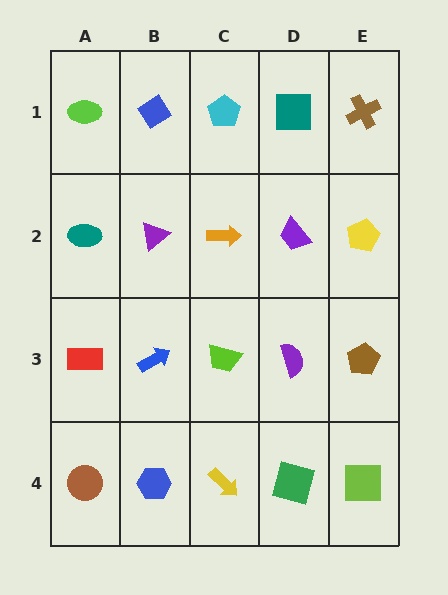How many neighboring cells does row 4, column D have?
3.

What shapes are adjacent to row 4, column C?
A lime trapezoid (row 3, column C), a blue hexagon (row 4, column B), a green square (row 4, column D).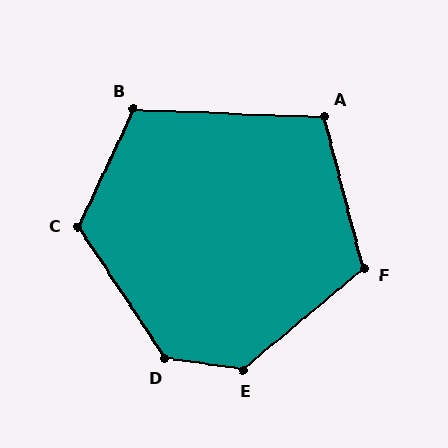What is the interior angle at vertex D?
Approximately 132 degrees (obtuse).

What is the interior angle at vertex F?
Approximately 115 degrees (obtuse).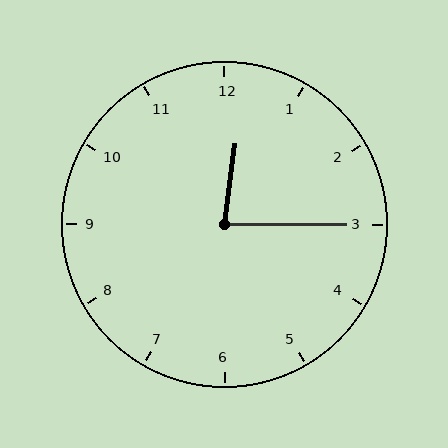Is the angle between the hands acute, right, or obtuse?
It is acute.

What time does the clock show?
12:15.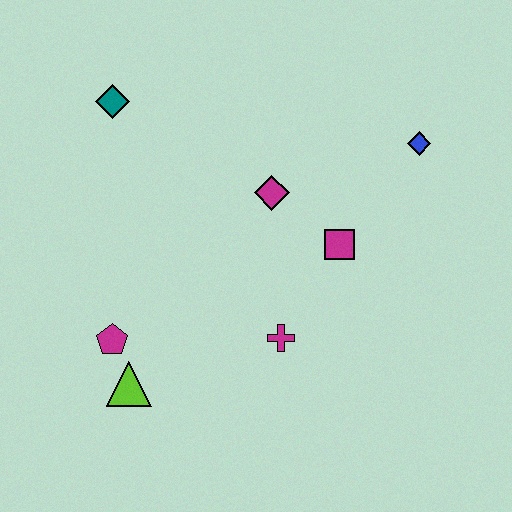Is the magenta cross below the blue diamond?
Yes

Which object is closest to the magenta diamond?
The magenta square is closest to the magenta diamond.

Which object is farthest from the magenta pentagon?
The blue diamond is farthest from the magenta pentagon.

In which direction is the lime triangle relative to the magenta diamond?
The lime triangle is below the magenta diamond.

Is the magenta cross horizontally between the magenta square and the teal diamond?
Yes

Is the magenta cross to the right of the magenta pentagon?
Yes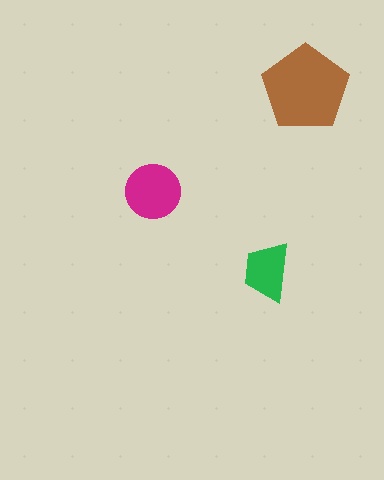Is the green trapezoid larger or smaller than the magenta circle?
Smaller.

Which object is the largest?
The brown pentagon.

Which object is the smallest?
The green trapezoid.